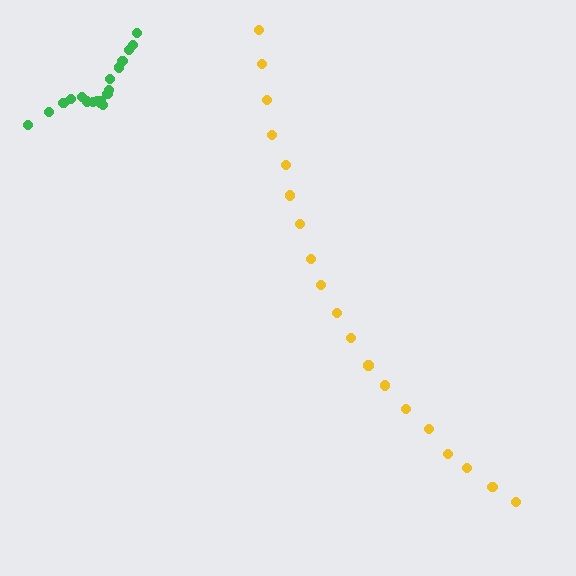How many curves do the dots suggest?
There are 2 distinct paths.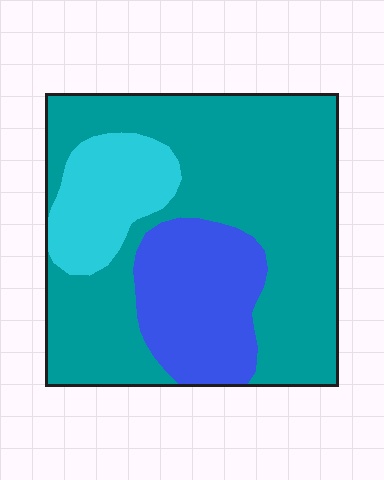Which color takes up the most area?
Teal, at roughly 65%.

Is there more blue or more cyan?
Blue.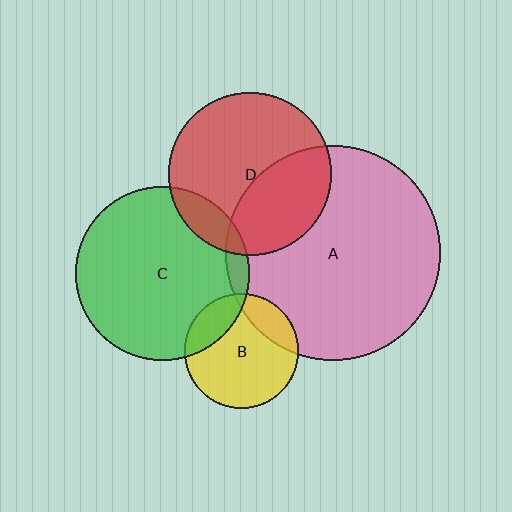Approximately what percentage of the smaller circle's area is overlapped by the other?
Approximately 10%.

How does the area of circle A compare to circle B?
Approximately 3.5 times.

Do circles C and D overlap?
Yes.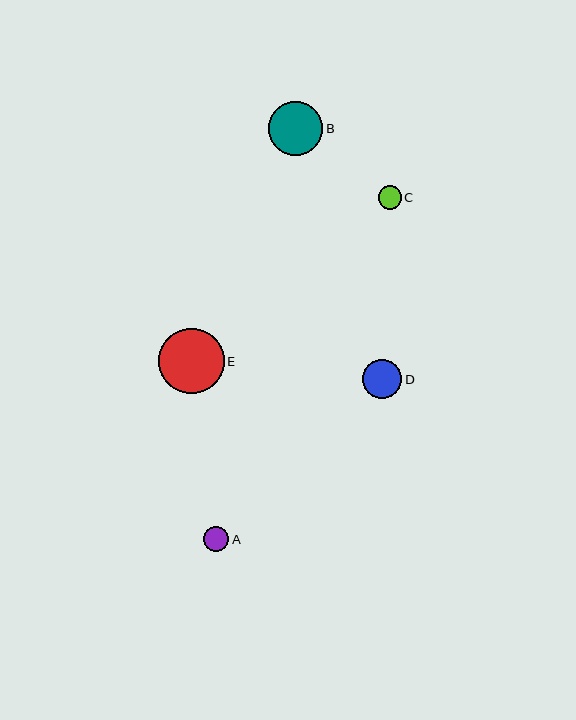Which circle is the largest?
Circle E is the largest with a size of approximately 65 pixels.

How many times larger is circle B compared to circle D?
Circle B is approximately 1.4 times the size of circle D.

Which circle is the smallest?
Circle C is the smallest with a size of approximately 23 pixels.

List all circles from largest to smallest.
From largest to smallest: E, B, D, A, C.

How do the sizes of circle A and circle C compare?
Circle A and circle C are approximately the same size.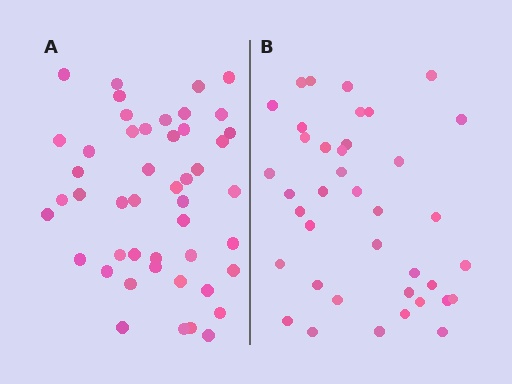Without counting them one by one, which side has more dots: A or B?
Region A (the left region) has more dots.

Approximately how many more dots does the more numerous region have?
Region A has roughly 8 or so more dots than region B.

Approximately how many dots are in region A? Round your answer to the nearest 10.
About 50 dots. (The exact count is 47, which rounds to 50.)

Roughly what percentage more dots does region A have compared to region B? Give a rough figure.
About 20% more.